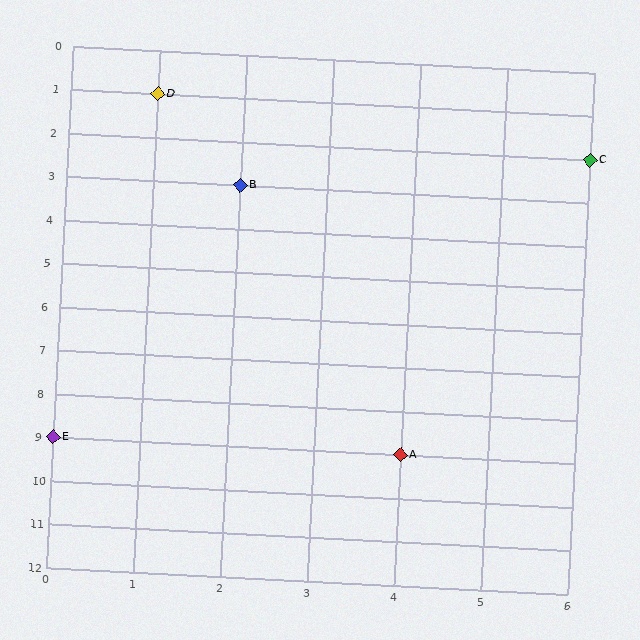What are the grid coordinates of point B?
Point B is at grid coordinates (2, 3).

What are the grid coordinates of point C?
Point C is at grid coordinates (6, 2).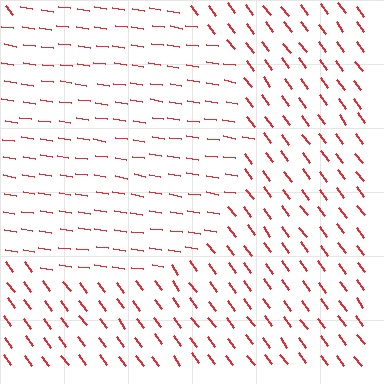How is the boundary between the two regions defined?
The boundary is defined purely by a change in line orientation (approximately 45 degrees difference). All lines are the same color and thickness.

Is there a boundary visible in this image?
Yes, there is a texture boundary formed by a change in line orientation.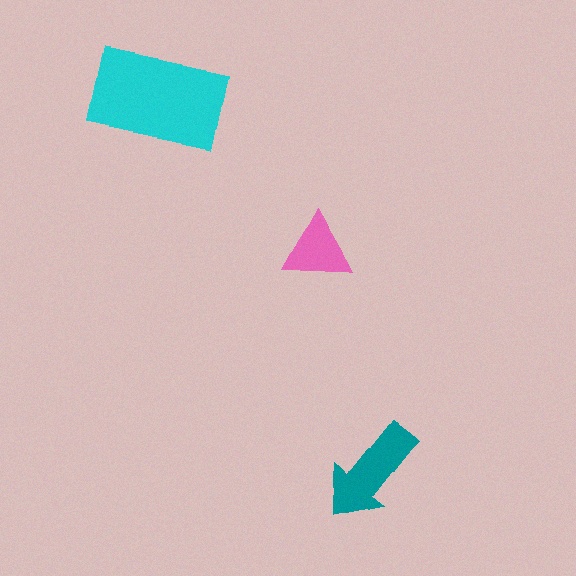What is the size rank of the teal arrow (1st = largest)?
2nd.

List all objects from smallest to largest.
The pink triangle, the teal arrow, the cyan rectangle.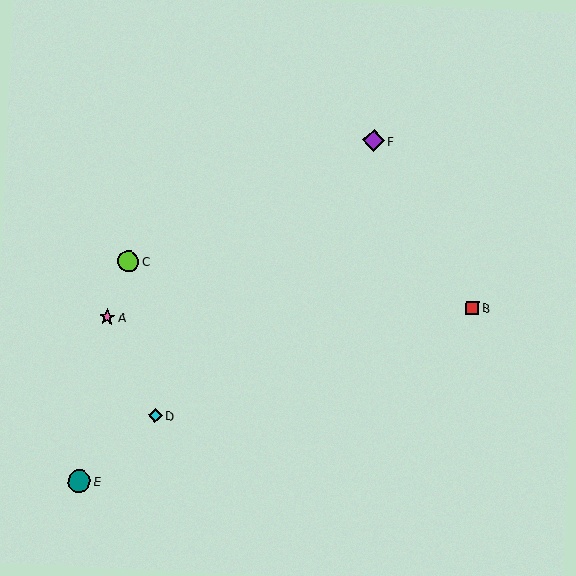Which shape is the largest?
The teal circle (labeled E) is the largest.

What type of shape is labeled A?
Shape A is a pink star.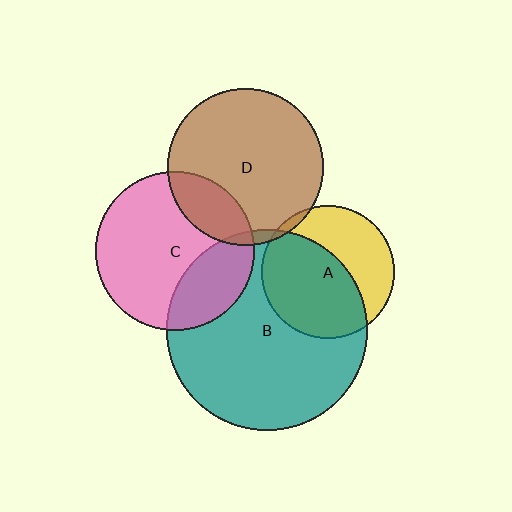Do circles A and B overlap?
Yes.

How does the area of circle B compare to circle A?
Approximately 2.3 times.